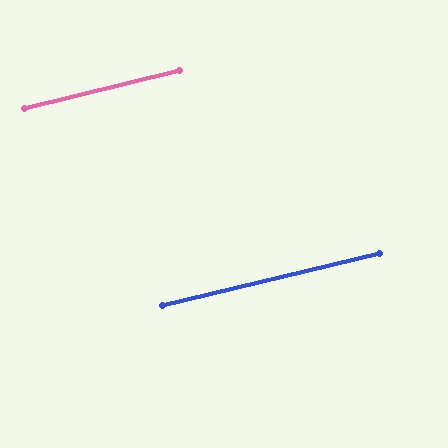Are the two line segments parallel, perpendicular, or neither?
Parallel — their directions differ by only 0.3°.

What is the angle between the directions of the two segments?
Approximately 0 degrees.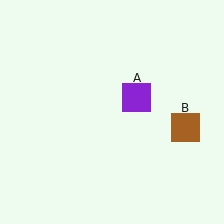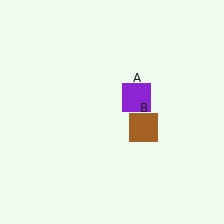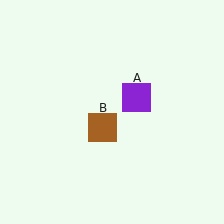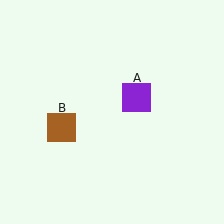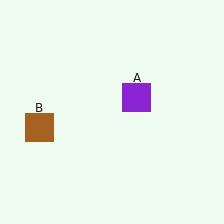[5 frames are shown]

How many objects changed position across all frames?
1 object changed position: brown square (object B).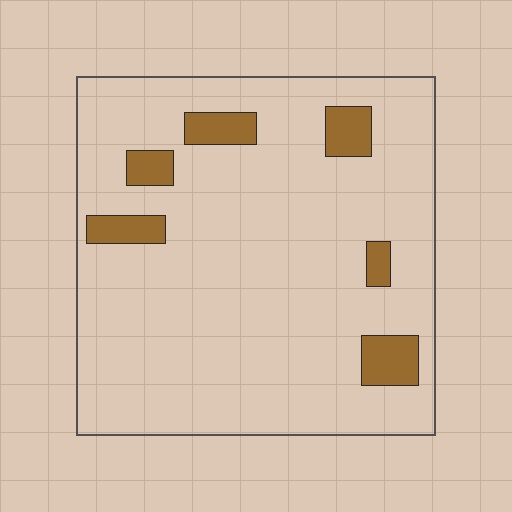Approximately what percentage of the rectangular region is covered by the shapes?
Approximately 10%.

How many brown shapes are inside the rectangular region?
6.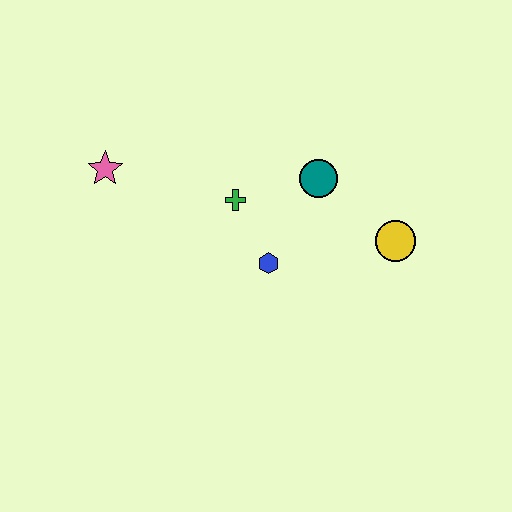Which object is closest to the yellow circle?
The teal circle is closest to the yellow circle.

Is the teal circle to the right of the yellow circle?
No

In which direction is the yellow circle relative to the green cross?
The yellow circle is to the right of the green cross.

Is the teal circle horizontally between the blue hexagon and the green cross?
No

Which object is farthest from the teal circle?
The pink star is farthest from the teal circle.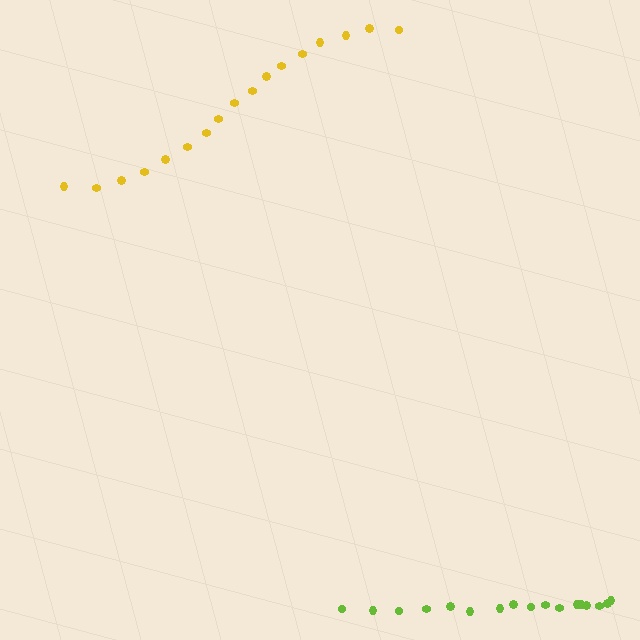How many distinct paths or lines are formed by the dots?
There are 2 distinct paths.